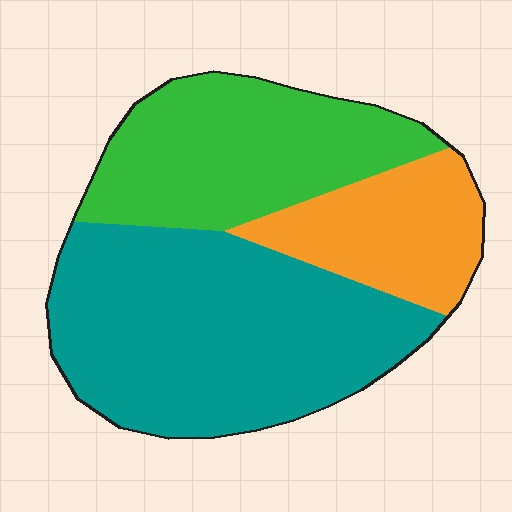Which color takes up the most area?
Teal, at roughly 50%.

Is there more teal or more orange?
Teal.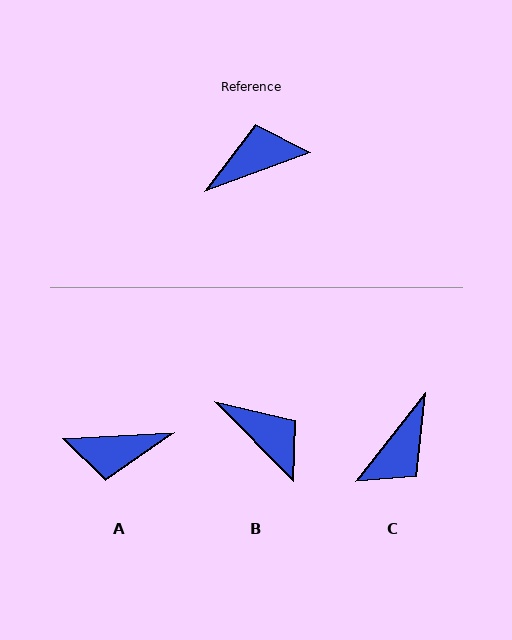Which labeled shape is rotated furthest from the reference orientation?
A, about 163 degrees away.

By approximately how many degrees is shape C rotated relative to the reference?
Approximately 148 degrees clockwise.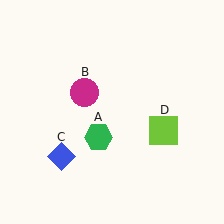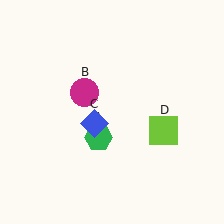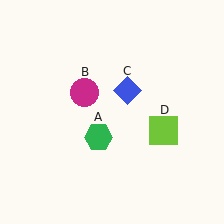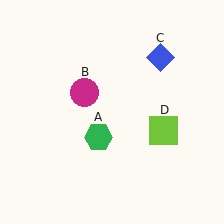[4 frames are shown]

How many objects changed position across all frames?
1 object changed position: blue diamond (object C).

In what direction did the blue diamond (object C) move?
The blue diamond (object C) moved up and to the right.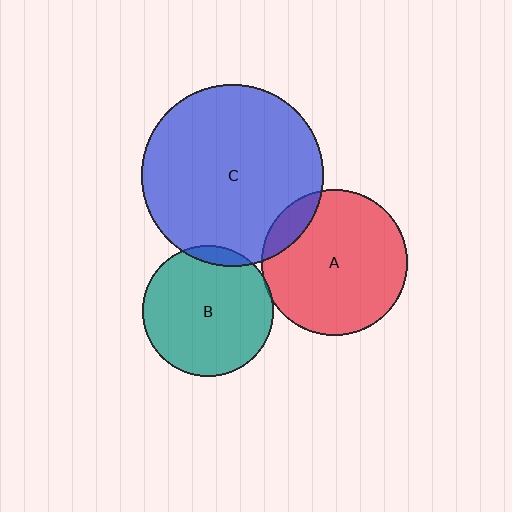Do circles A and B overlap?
Yes.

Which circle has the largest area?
Circle C (blue).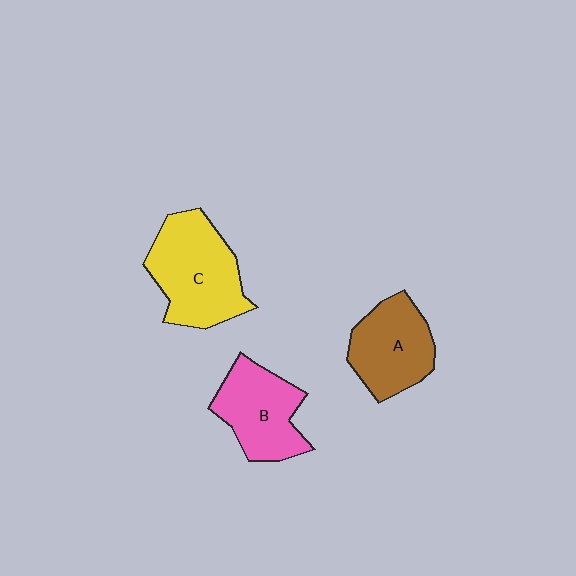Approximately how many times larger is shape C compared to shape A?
Approximately 1.3 times.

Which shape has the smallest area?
Shape A (brown).